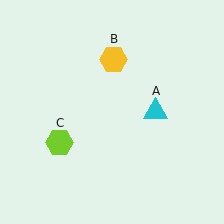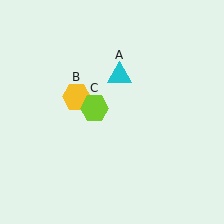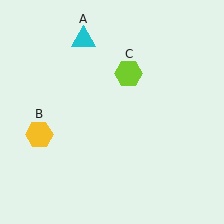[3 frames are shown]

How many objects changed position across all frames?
3 objects changed position: cyan triangle (object A), yellow hexagon (object B), lime hexagon (object C).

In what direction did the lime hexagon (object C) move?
The lime hexagon (object C) moved up and to the right.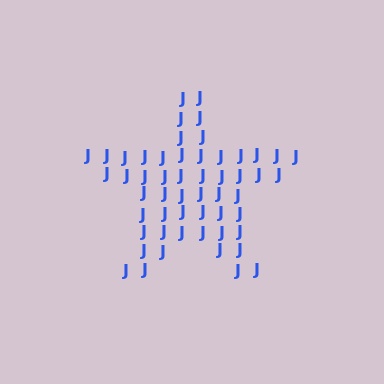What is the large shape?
The large shape is a star.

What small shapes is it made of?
It is made of small letter J's.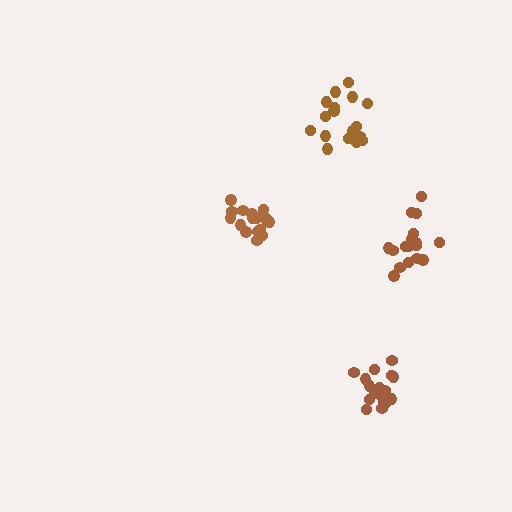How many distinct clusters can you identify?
There are 4 distinct clusters.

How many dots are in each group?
Group 1: 17 dots, Group 2: 17 dots, Group 3: 17 dots, Group 4: 18 dots (69 total).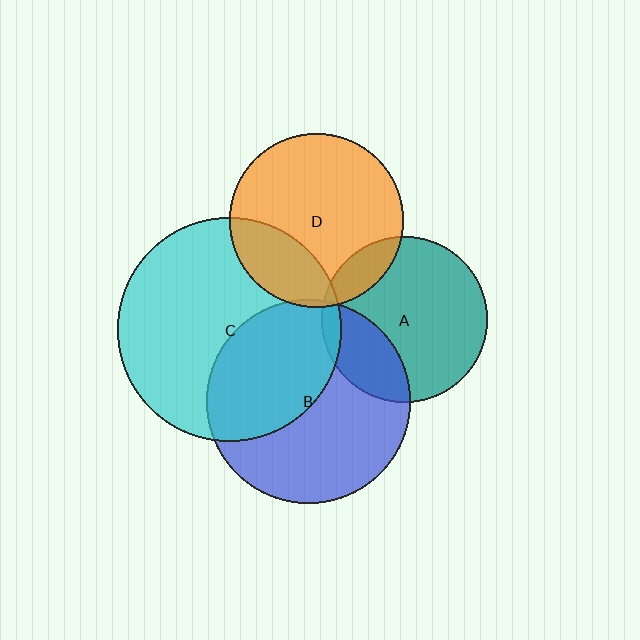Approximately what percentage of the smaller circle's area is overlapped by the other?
Approximately 5%.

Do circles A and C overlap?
Yes.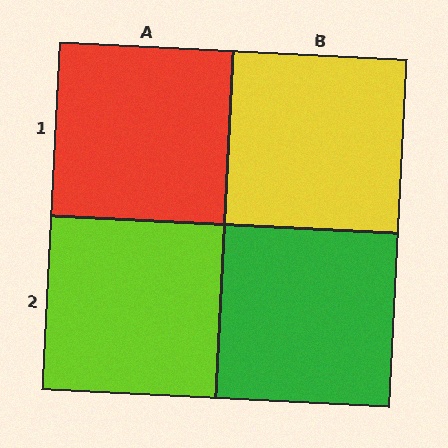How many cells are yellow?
1 cell is yellow.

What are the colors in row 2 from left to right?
Lime, green.